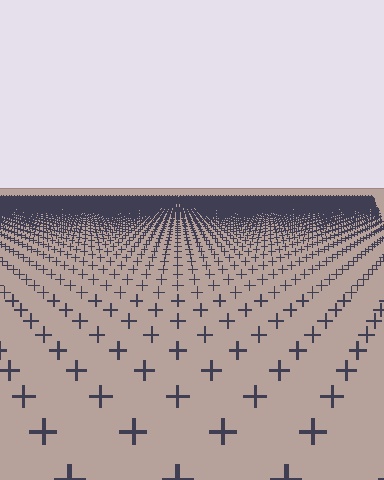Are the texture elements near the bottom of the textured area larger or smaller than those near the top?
Larger. Near the bottom, elements are closer to the viewer and appear at a bigger on-screen size.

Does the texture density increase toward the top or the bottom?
Density increases toward the top.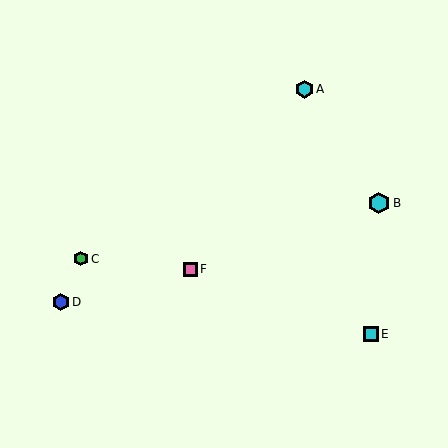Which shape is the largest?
The cyan hexagon (labeled B) is the largest.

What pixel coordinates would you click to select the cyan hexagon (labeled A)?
Click at (304, 89) to select the cyan hexagon A.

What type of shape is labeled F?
Shape F is a pink square.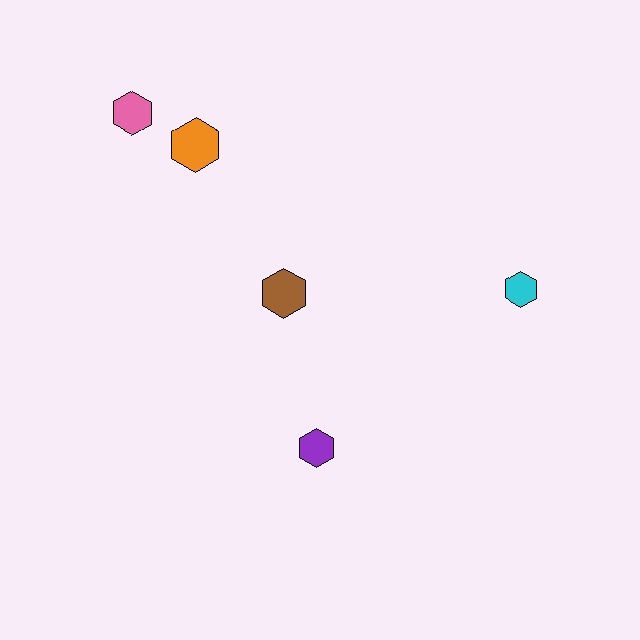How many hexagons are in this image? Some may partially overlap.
There are 5 hexagons.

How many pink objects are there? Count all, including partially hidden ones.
There is 1 pink object.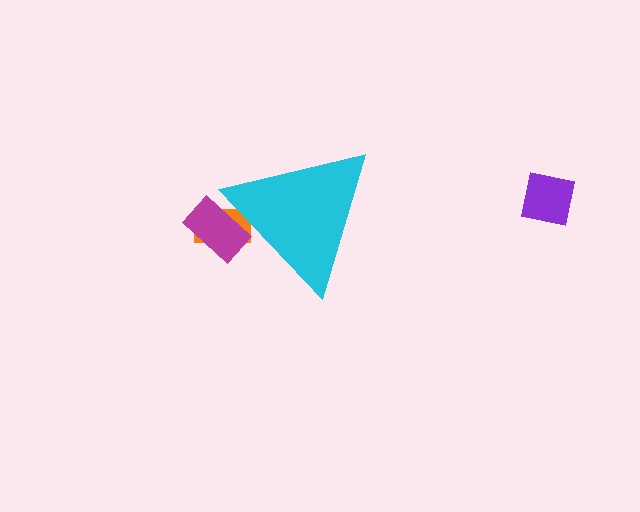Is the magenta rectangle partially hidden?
Yes, the magenta rectangle is partially hidden behind the cyan triangle.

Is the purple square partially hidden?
No, the purple square is fully visible.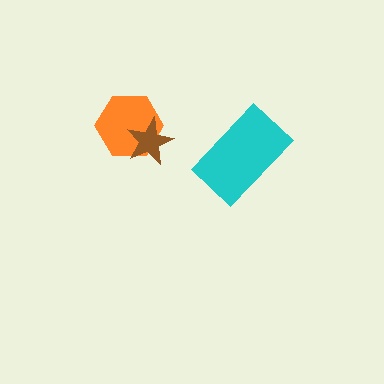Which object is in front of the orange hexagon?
The brown star is in front of the orange hexagon.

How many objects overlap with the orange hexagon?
1 object overlaps with the orange hexagon.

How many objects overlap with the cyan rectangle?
0 objects overlap with the cyan rectangle.